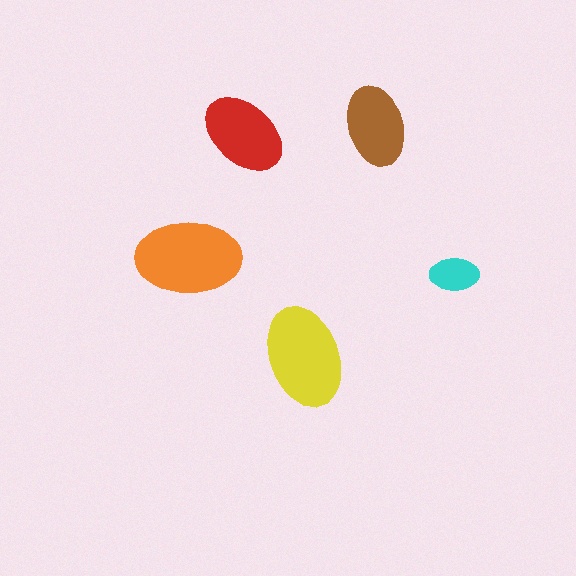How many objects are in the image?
There are 5 objects in the image.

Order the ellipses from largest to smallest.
the orange one, the yellow one, the red one, the brown one, the cyan one.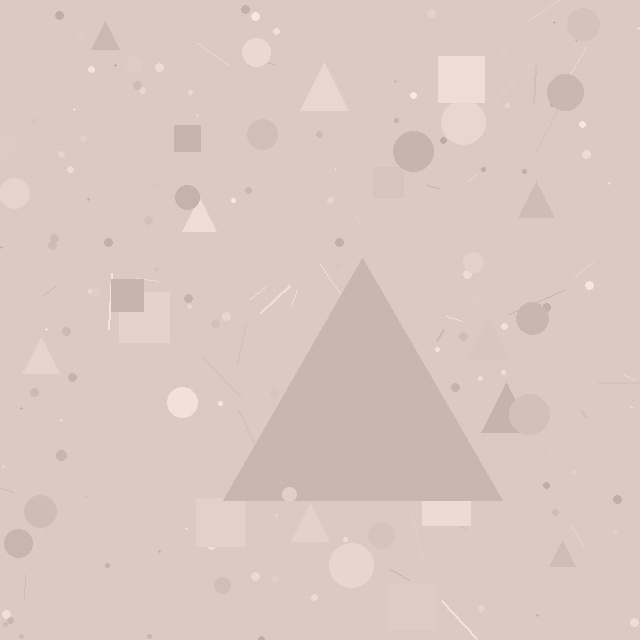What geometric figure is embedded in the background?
A triangle is embedded in the background.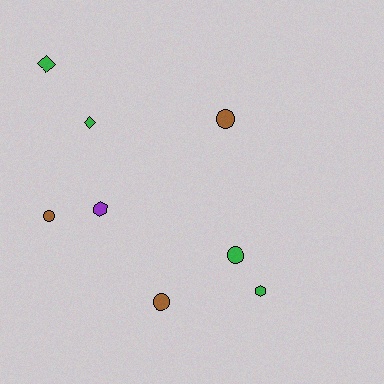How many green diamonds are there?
There are 2 green diamonds.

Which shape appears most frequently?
Circle, with 4 objects.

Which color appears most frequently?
Green, with 4 objects.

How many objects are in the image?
There are 8 objects.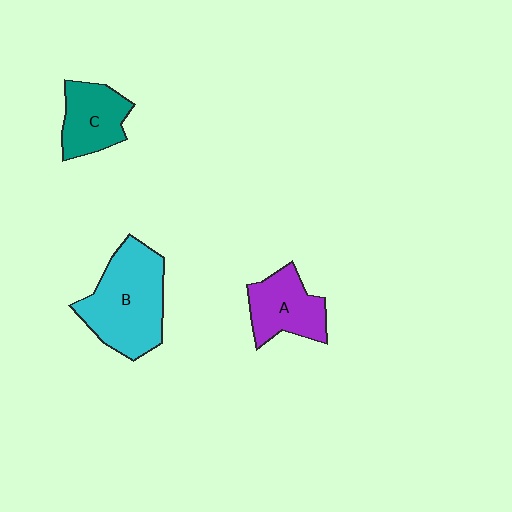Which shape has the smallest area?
Shape C (teal).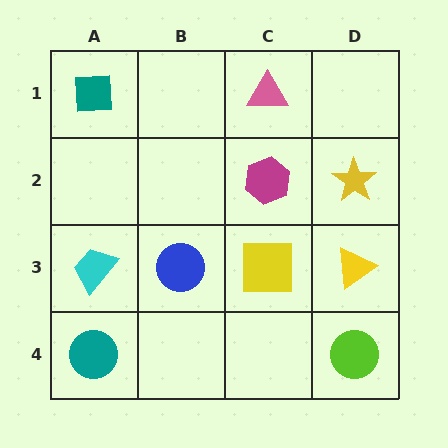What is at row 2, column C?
A magenta hexagon.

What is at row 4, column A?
A teal circle.